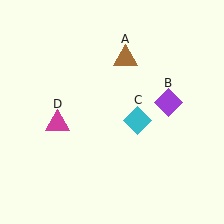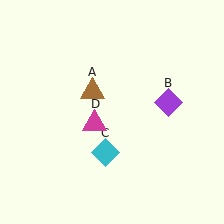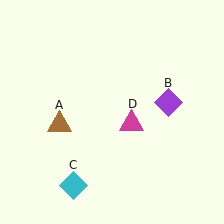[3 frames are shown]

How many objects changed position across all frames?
3 objects changed position: brown triangle (object A), cyan diamond (object C), magenta triangle (object D).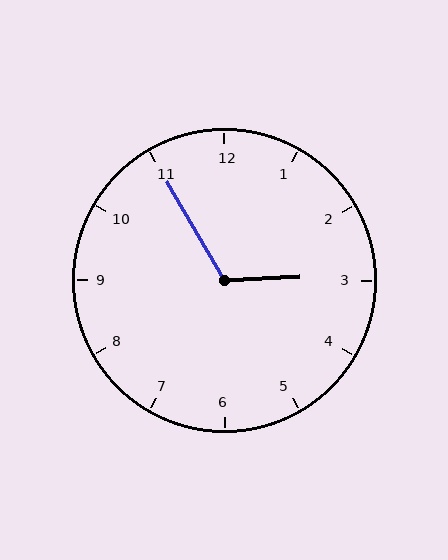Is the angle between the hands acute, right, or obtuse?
It is obtuse.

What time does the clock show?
2:55.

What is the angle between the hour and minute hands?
Approximately 118 degrees.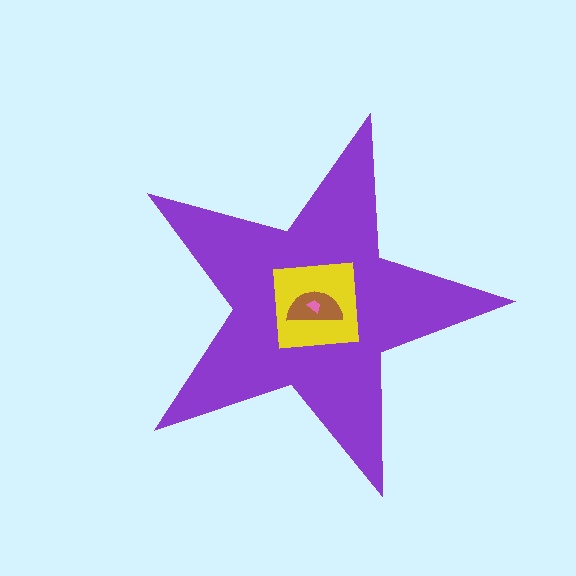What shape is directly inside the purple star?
The yellow square.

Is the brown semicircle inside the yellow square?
Yes.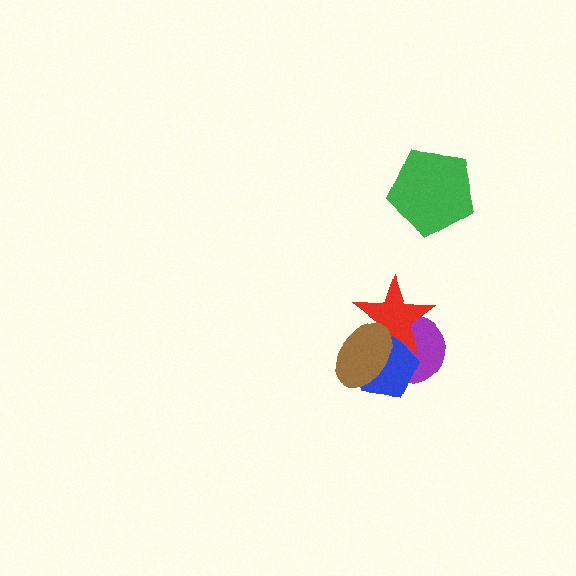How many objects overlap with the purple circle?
3 objects overlap with the purple circle.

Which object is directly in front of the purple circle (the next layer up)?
The blue pentagon is directly in front of the purple circle.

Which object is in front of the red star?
The brown ellipse is in front of the red star.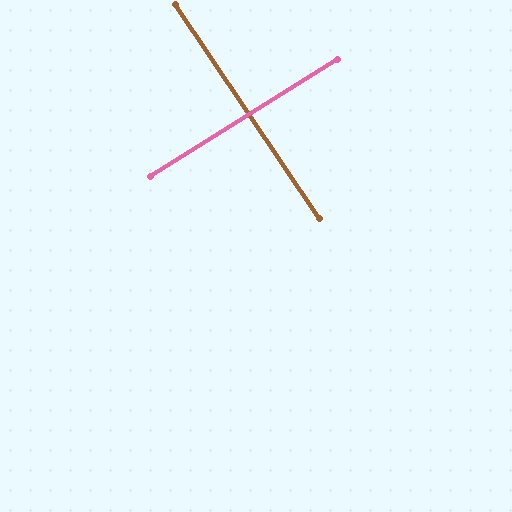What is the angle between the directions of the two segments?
Approximately 88 degrees.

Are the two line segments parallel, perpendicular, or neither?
Perpendicular — they meet at approximately 88°.